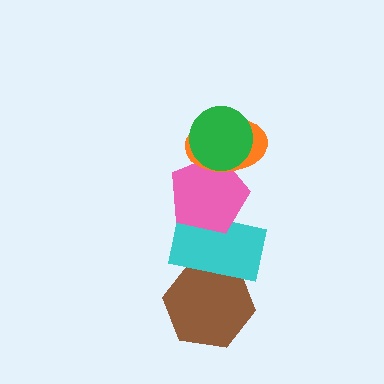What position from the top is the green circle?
The green circle is 1st from the top.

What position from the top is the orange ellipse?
The orange ellipse is 2nd from the top.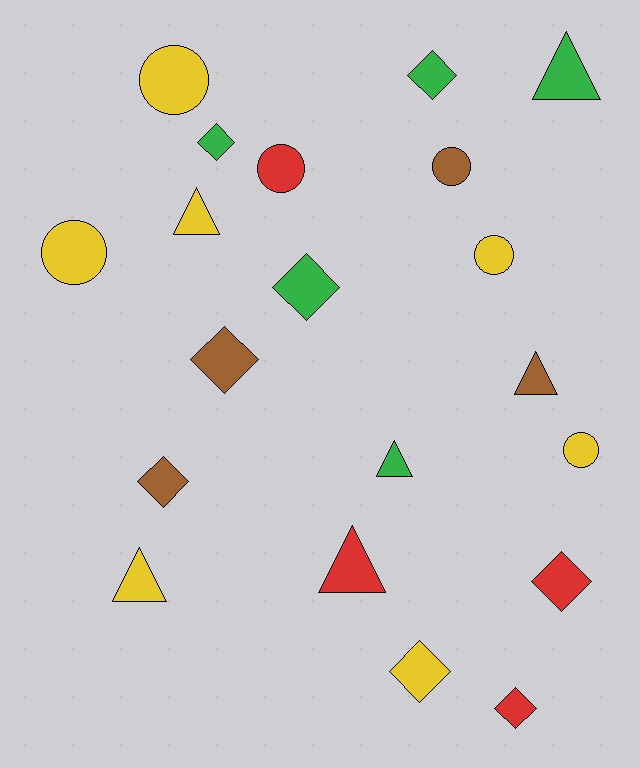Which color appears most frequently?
Yellow, with 7 objects.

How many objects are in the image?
There are 20 objects.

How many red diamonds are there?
There are 2 red diamonds.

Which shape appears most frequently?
Diamond, with 8 objects.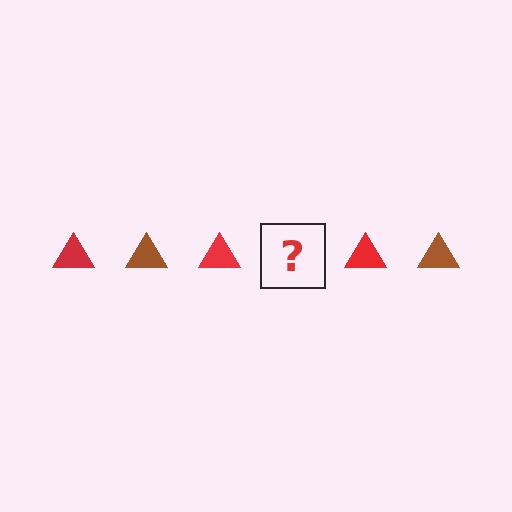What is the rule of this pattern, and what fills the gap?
The rule is that the pattern cycles through red, brown triangles. The gap should be filled with a brown triangle.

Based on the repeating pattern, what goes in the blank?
The blank should be a brown triangle.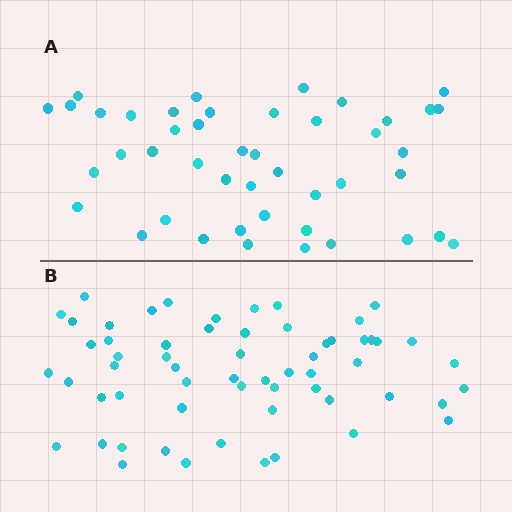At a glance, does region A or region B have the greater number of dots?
Region B (the bottom region) has more dots.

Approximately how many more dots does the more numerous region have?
Region B has approximately 15 more dots than region A.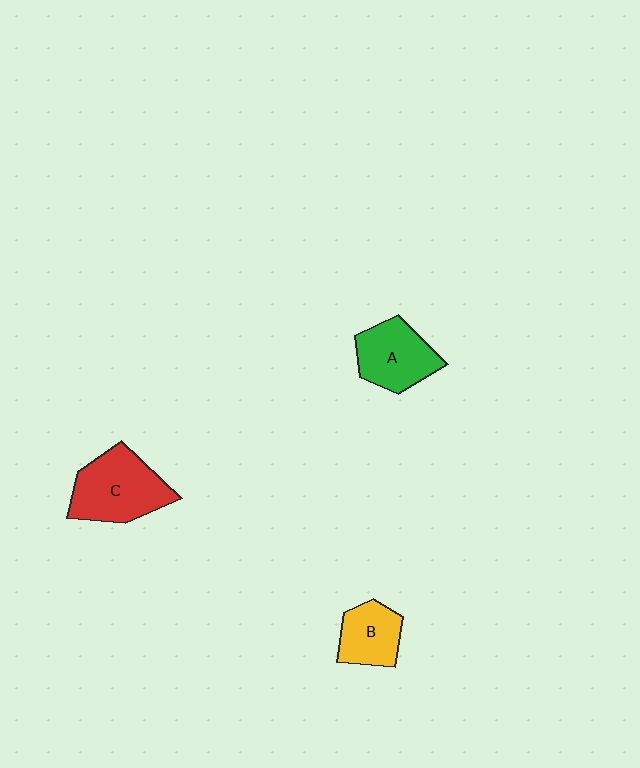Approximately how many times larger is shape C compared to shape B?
Approximately 1.6 times.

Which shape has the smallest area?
Shape B (yellow).